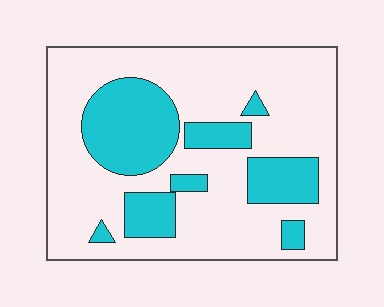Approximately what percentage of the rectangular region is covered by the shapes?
Approximately 30%.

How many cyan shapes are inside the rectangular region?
8.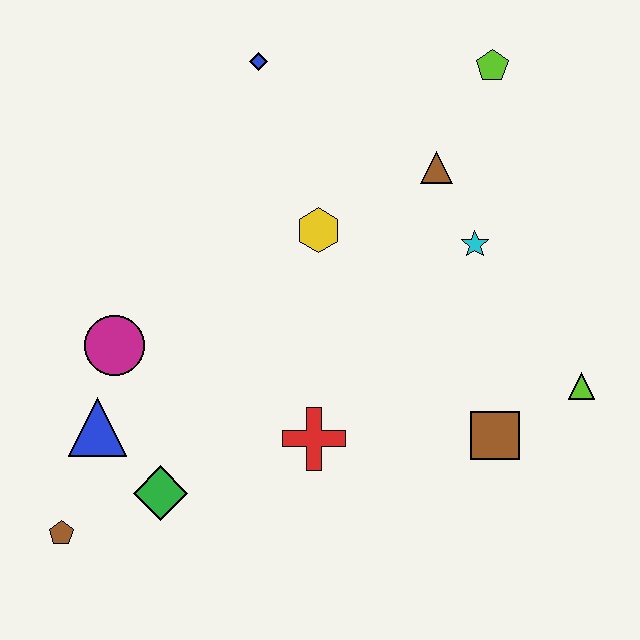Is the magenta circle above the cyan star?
No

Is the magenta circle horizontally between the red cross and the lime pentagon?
No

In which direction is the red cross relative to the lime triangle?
The red cross is to the left of the lime triangle.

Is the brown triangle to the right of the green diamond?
Yes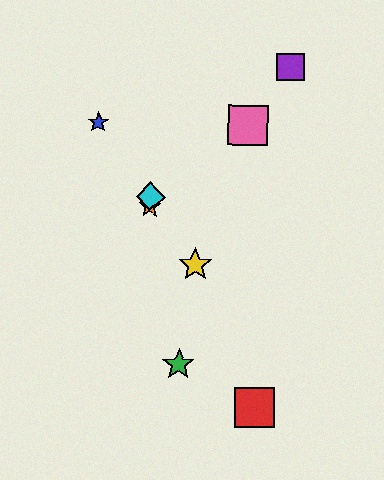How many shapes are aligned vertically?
2 shapes (the orange star, the cyan diamond) are aligned vertically.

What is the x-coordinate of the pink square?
The pink square is at x≈248.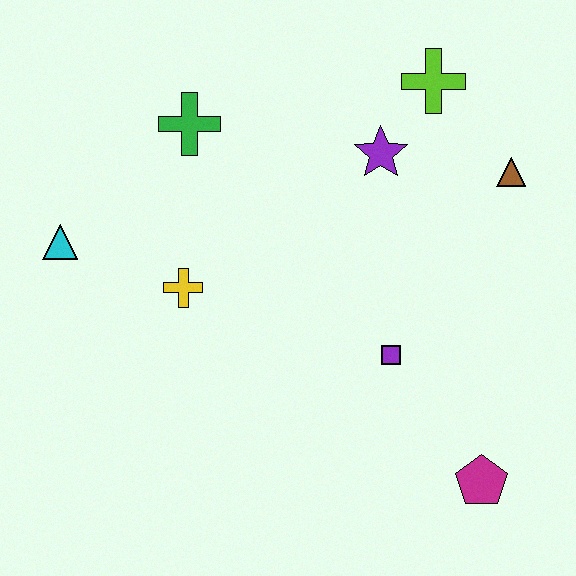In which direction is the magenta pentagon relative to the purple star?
The magenta pentagon is below the purple star.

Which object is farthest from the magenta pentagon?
The cyan triangle is farthest from the magenta pentagon.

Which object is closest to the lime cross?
The purple star is closest to the lime cross.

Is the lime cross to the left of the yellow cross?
No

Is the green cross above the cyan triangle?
Yes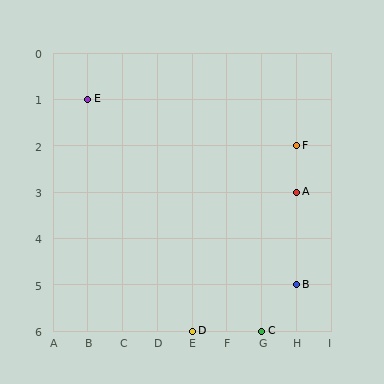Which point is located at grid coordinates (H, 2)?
Point F is at (H, 2).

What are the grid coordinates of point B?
Point B is at grid coordinates (H, 5).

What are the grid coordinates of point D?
Point D is at grid coordinates (E, 6).